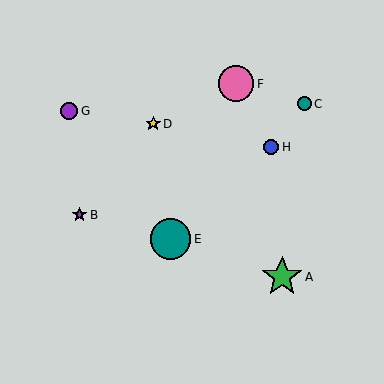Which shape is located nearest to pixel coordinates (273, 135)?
The blue circle (labeled H) at (271, 147) is nearest to that location.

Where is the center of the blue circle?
The center of the blue circle is at (271, 147).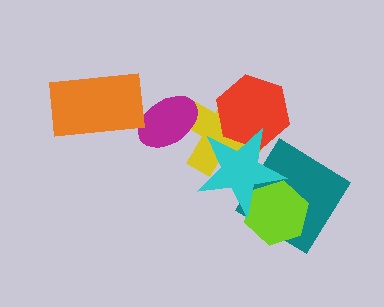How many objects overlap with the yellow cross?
3 objects overlap with the yellow cross.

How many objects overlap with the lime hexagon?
2 objects overlap with the lime hexagon.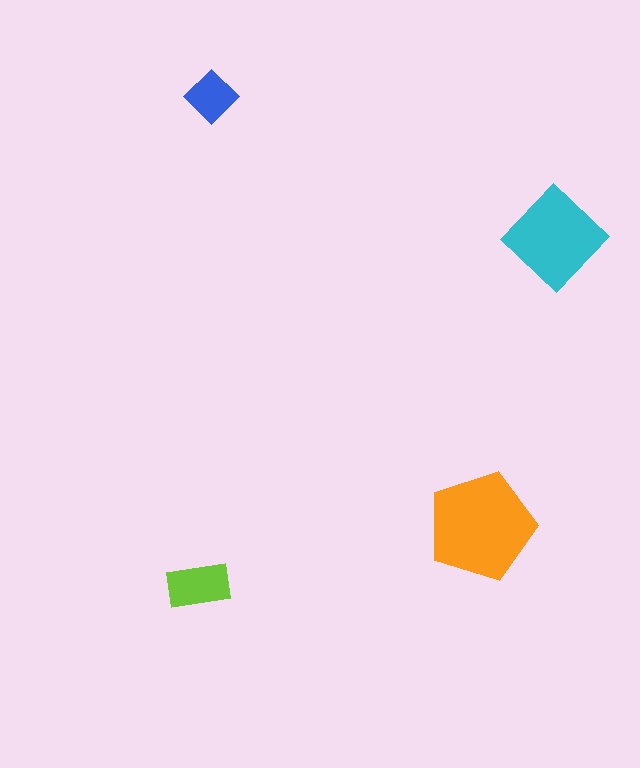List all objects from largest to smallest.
The orange pentagon, the cyan diamond, the lime rectangle, the blue diamond.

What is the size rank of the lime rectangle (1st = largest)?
3rd.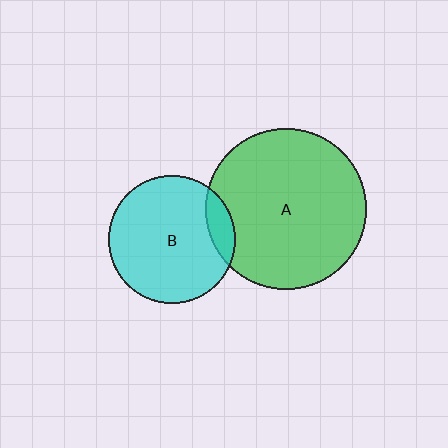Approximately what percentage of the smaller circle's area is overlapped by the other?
Approximately 10%.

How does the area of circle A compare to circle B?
Approximately 1.6 times.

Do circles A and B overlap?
Yes.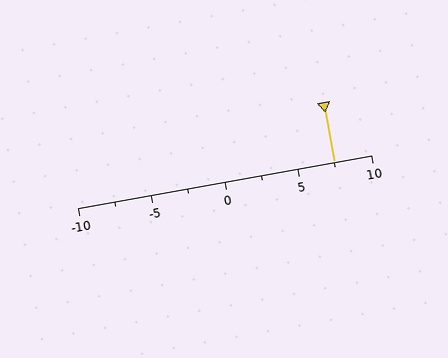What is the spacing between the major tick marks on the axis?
The major ticks are spaced 5 apart.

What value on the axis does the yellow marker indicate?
The marker indicates approximately 7.5.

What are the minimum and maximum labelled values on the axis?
The axis runs from -10 to 10.